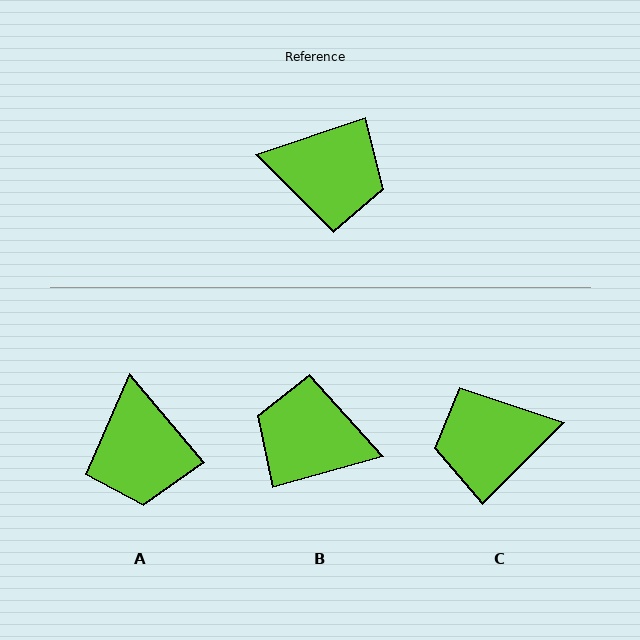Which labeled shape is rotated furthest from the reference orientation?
B, about 177 degrees away.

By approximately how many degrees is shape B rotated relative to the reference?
Approximately 177 degrees counter-clockwise.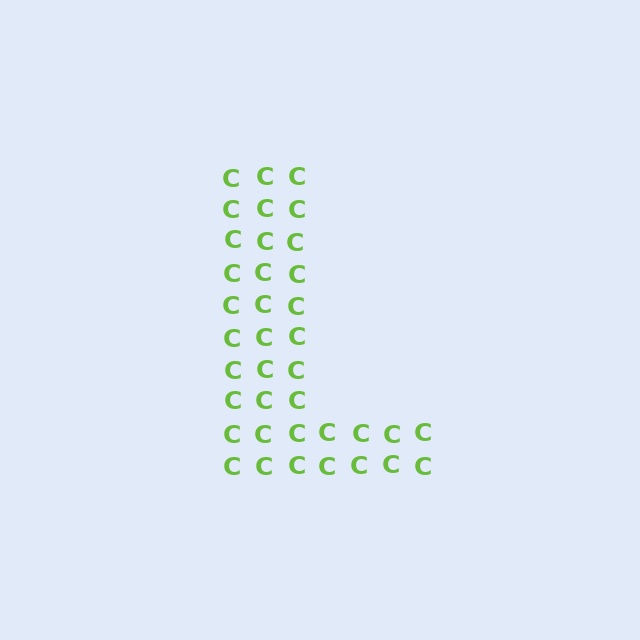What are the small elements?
The small elements are letter C's.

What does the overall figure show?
The overall figure shows the letter L.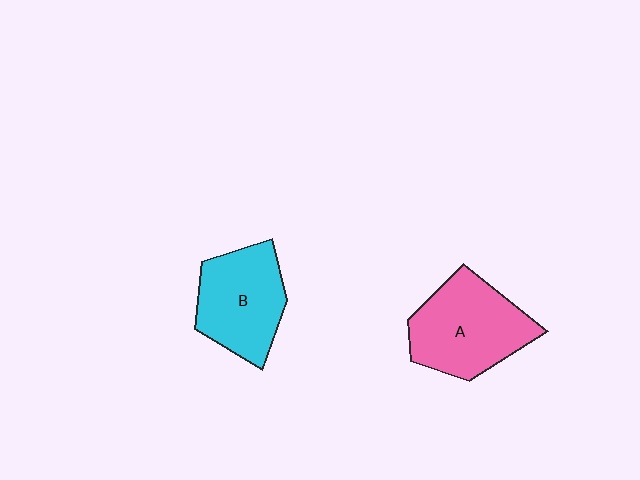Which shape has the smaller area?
Shape B (cyan).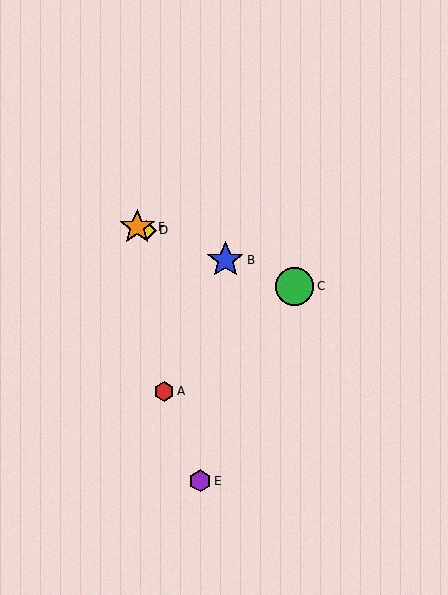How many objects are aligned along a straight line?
4 objects (B, C, D, F) are aligned along a straight line.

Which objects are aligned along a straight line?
Objects B, C, D, F are aligned along a straight line.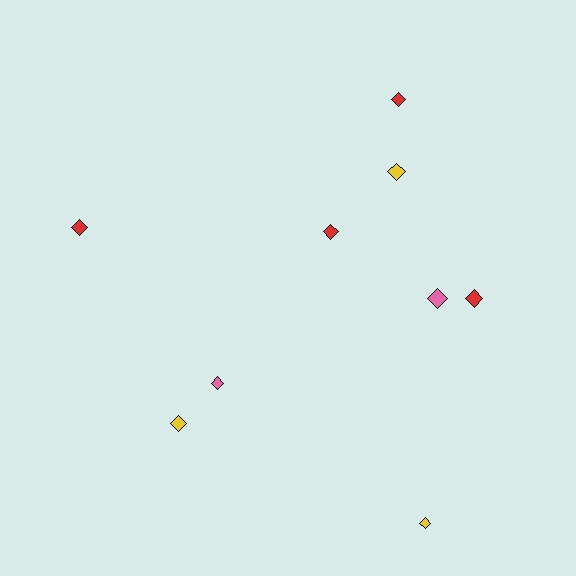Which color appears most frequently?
Red, with 4 objects.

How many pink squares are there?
There are no pink squares.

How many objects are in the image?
There are 9 objects.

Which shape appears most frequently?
Diamond, with 9 objects.